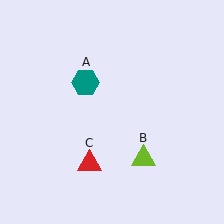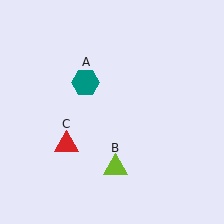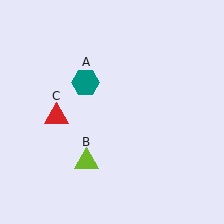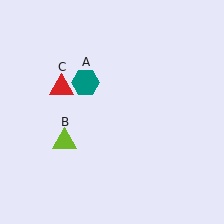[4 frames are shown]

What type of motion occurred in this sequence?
The lime triangle (object B), red triangle (object C) rotated clockwise around the center of the scene.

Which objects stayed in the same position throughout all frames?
Teal hexagon (object A) remained stationary.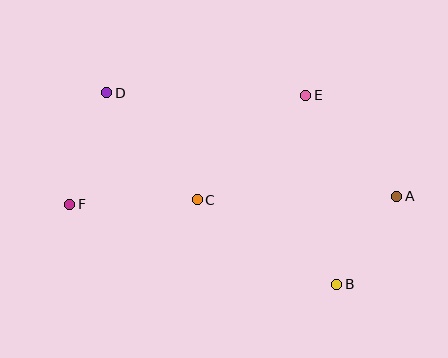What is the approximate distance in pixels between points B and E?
The distance between B and E is approximately 191 pixels.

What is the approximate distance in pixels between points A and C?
The distance between A and C is approximately 199 pixels.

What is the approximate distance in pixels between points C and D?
The distance between C and D is approximately 140 pixels.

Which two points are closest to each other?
Points A and B are closest to each other.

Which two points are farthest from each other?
Points A and F are farthest from each other.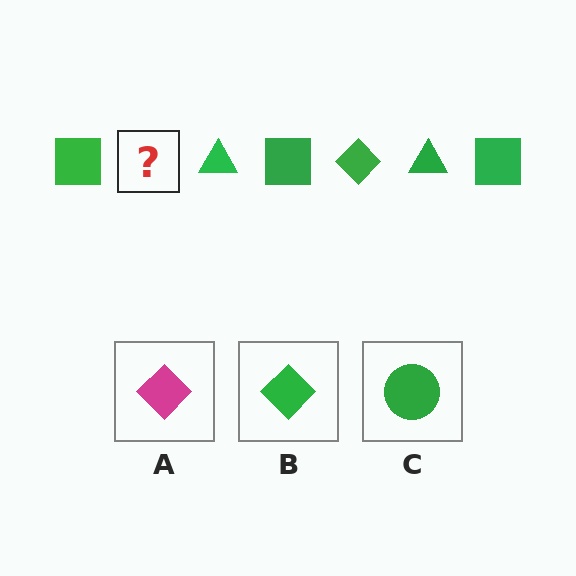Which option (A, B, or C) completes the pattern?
B.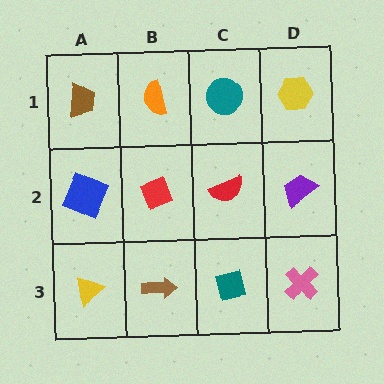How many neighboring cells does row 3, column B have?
3.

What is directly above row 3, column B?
A red diamond.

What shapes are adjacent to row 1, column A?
A blue square (row 2, column A), an orange semicircle (row 1, column B).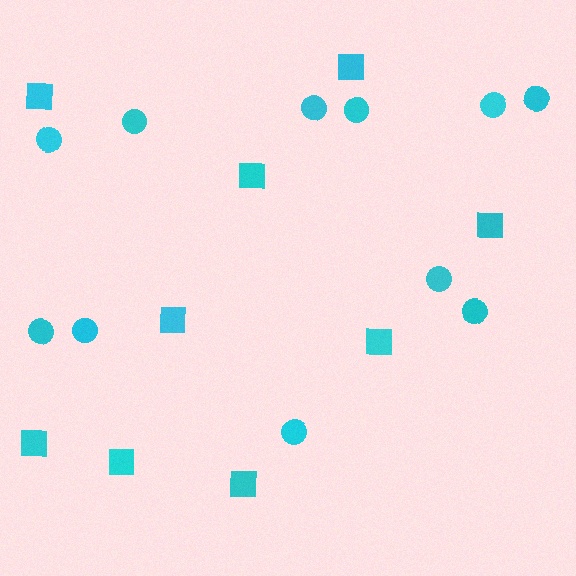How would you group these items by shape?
There are 2 groups: one group of circles (11) and one group of squares (9).